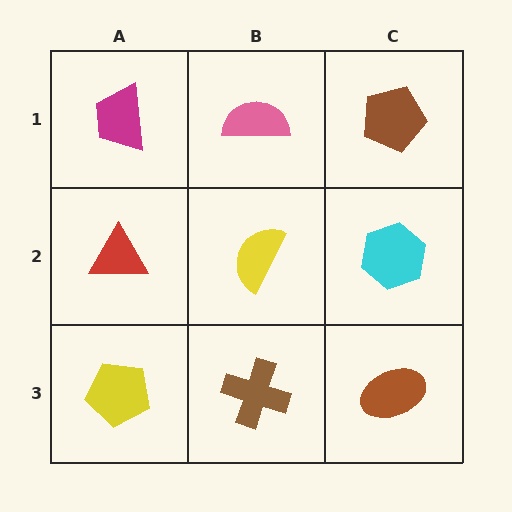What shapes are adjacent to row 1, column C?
A cyan hexagon (row 2, column C), a pink semicircle (row 1, column B).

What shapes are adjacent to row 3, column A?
A red triangle (row 2, column A), a brown cross (row 3, column B).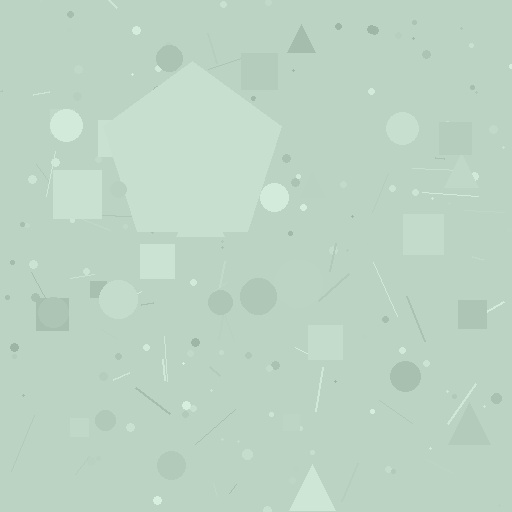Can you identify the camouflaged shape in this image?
The camouflaged shape is a pentagon.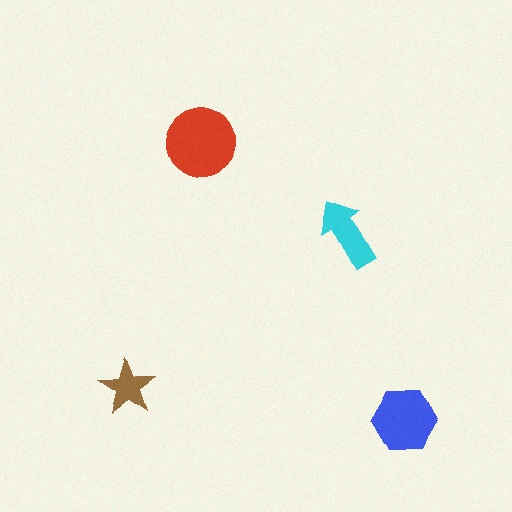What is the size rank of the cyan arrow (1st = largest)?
3rd.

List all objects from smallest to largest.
The brown star, the cyan arrow, the blue hexagon, the red circle.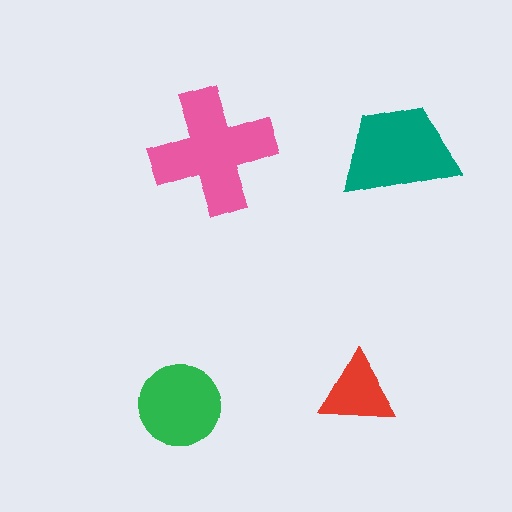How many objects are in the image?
There are 4 objects in the image.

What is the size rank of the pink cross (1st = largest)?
1st.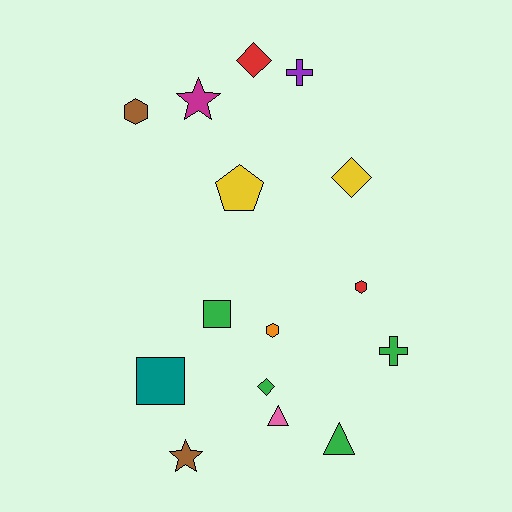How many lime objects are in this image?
There are no lime objects.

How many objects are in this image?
There are 15 objects.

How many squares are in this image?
There are 2 squares.